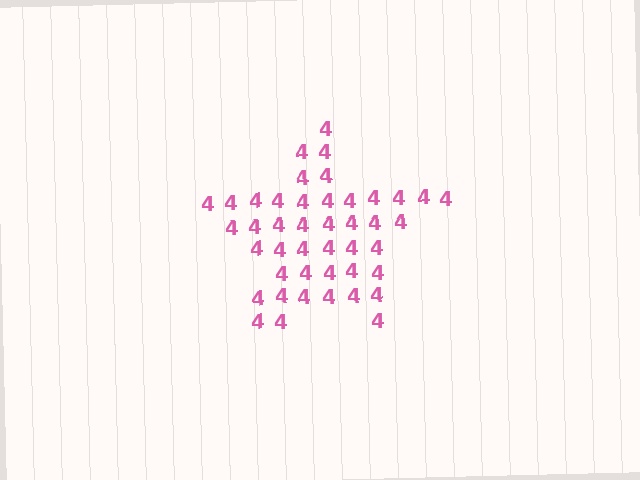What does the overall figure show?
The overall figure shows a star.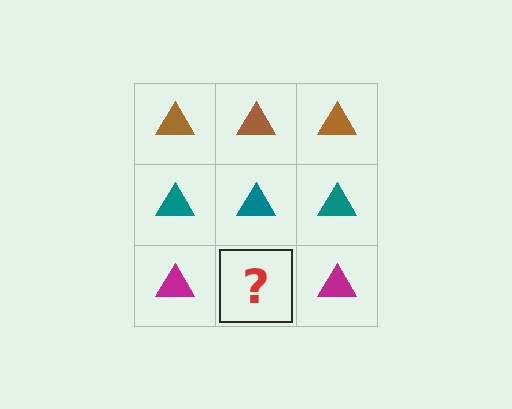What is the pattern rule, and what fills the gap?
The rule is that each row has a consistent color. The gap should be filled with a magenta triangle.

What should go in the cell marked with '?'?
The missing cell should contain a magenta triangle.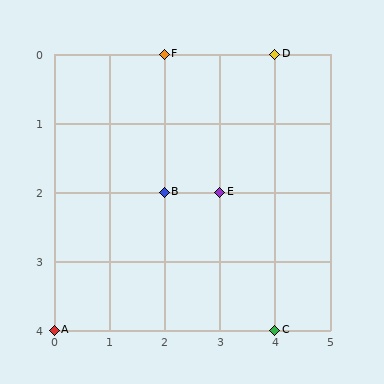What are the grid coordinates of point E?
Point E is at grid coordinates (3, 2).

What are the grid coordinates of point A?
Point A is at grid coordinates (0, 4).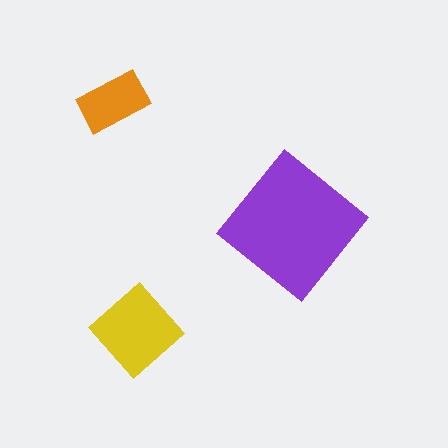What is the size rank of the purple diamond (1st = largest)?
1st.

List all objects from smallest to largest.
The orange rectangle, the yellow diamond, the purple diamond.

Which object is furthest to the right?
The purple diamond is rightmost.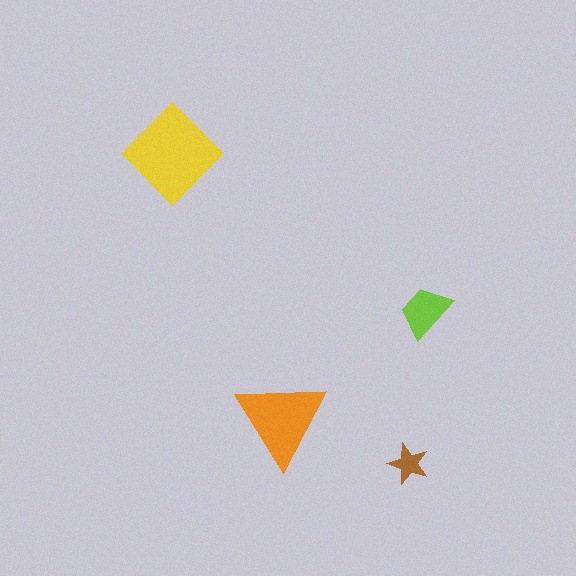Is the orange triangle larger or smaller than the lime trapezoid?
Larger.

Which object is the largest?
The yellow diamond.